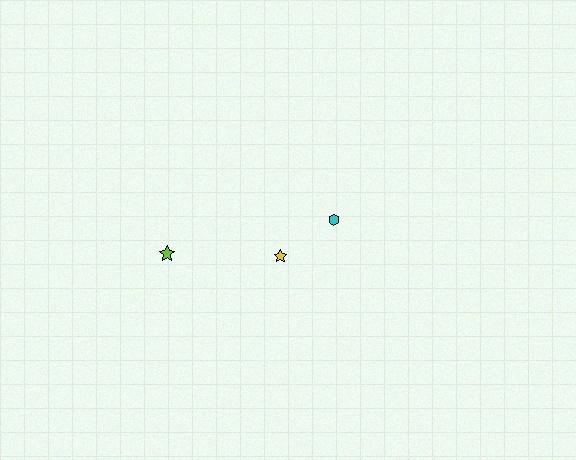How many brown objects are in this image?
There are no brown objects.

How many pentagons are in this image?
There are no pentagons.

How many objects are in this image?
There are 3 objects.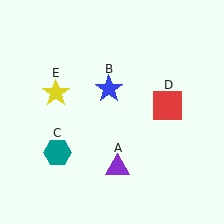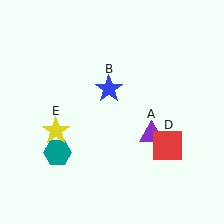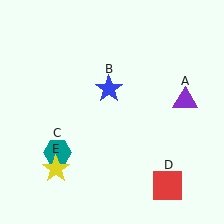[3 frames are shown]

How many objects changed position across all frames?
3 objects changed position: purple triangle (object A), red square (object D), yellow star (object E).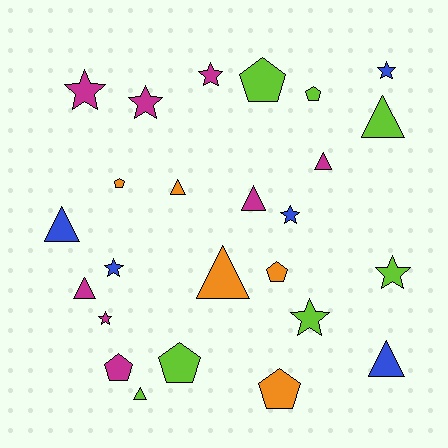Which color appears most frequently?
Magenta, with 8 objects.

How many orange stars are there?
There are no orange stars.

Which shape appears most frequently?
Triangle, with 9 objects.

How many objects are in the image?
There are 25 objects.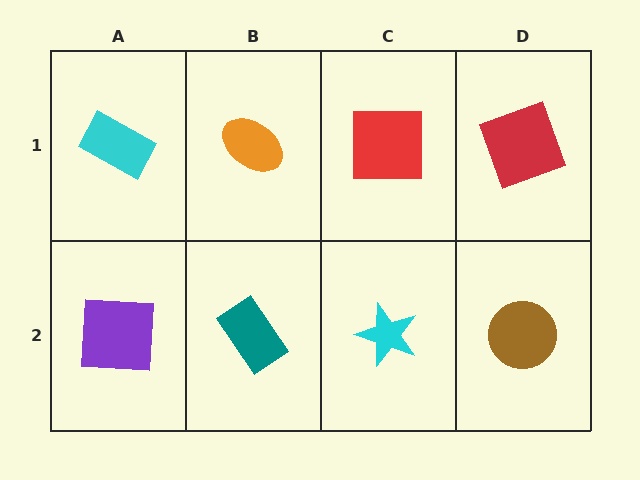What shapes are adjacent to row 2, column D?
A red square (row 1, column D), a cyan star (row 2, column C).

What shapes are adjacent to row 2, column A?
A cyan rectangle (row 1, column A), a teal rectangle (row 2, column B).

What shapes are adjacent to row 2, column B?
An orange ellipse (row 1, column B), a purple square (row 2, column A), a cyan star (row 2, column C).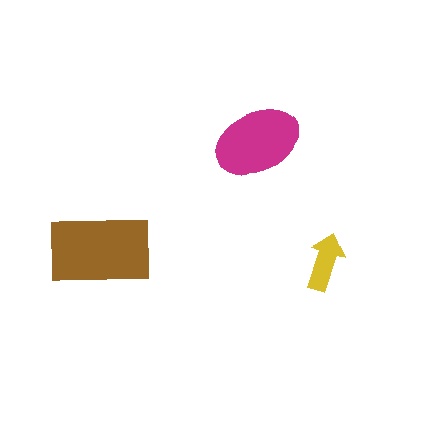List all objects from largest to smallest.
The brown rectangle, the magenta ellipse, the yellow arrow.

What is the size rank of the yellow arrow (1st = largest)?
3rd.